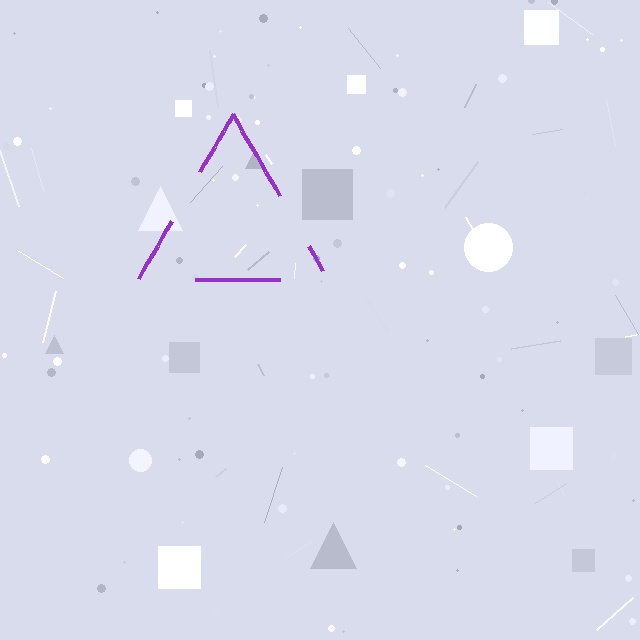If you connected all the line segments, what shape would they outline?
They would outline a triangle.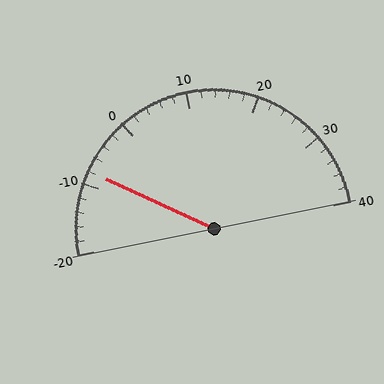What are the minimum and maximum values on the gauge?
The gauge ranges from -20 to 40.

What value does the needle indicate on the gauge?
The needle indicates approximately -8.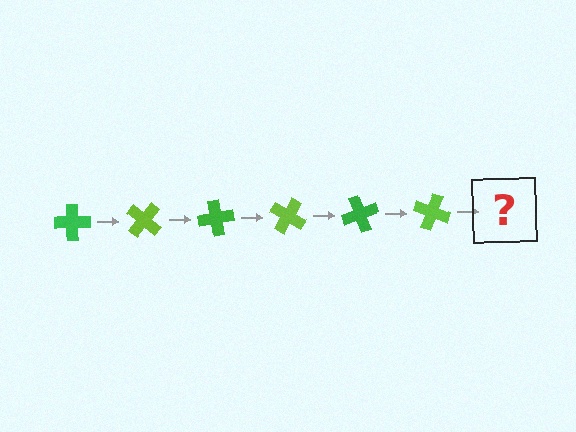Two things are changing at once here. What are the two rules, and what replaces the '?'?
The two rules are that it rotates 40 degrees each step and the color cycles through green and lime. The '?' should be a green cross, rotated 240 degrees from the start.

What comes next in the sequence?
The next element should be a green cross, rotated 240 degrees from the start.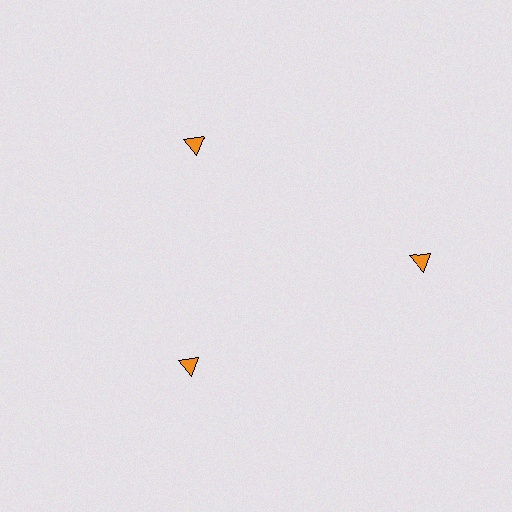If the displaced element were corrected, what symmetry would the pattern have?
It would have 3-fold rotational symmetry — the pattern would map onto itself every 120 degrees.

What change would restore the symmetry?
The symmetry would be restored by moving it inward, back onto the ring so that all 3 triangles sit at equal angles and equal distance from the center.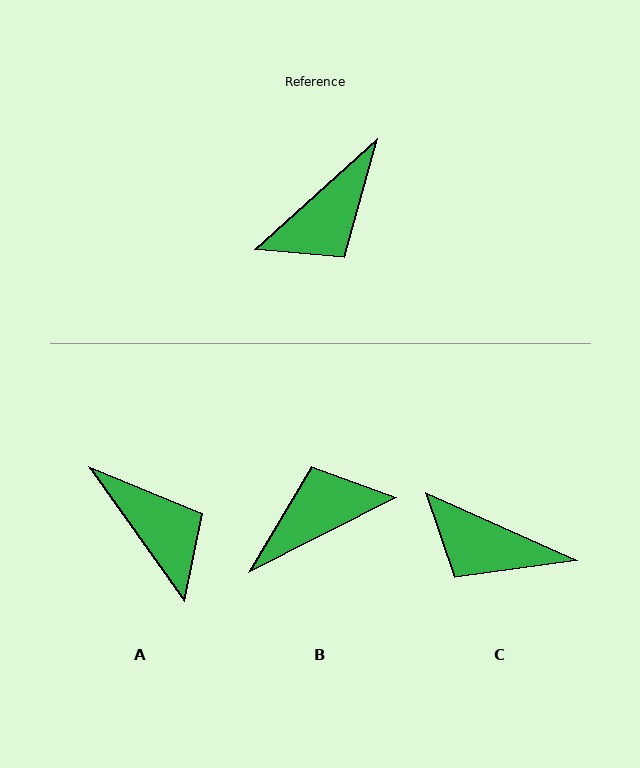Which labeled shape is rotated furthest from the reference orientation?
B, about 165 degrees away.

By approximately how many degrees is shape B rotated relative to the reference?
Approximately 165 degrees counter-clockwise.